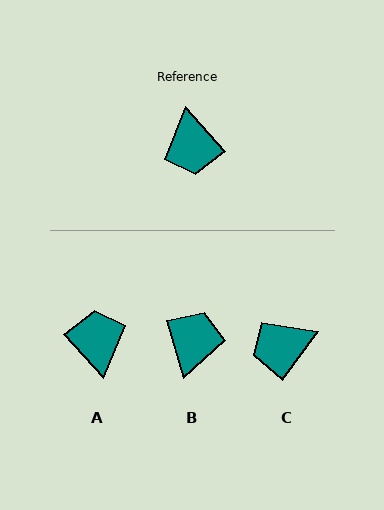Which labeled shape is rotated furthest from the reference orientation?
A, about 180 degrees away.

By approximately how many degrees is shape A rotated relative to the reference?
Approximately 180 degrees clockwise.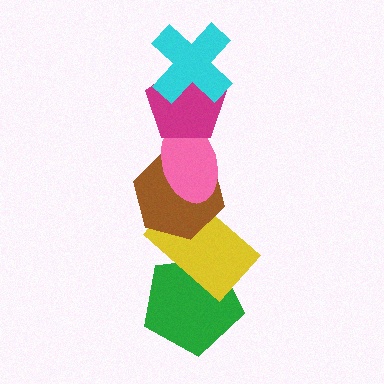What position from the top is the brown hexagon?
The brown hexagon is 4th from the top.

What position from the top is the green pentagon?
The green pentagon is 6th from the top.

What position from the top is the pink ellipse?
The pink ellipse is 3rd from the top.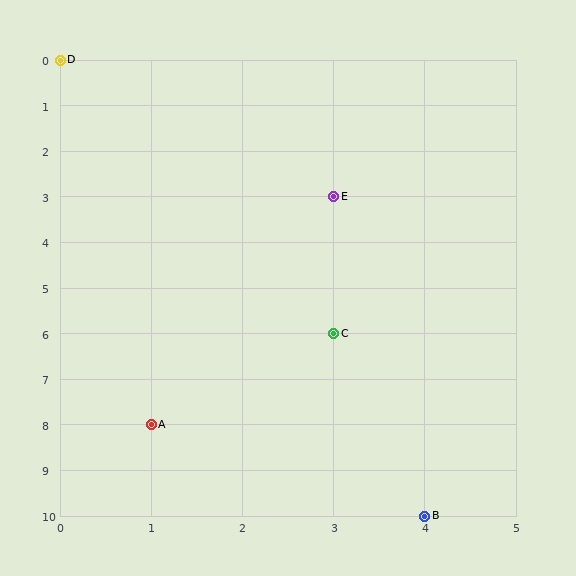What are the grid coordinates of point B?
Point B is at grid coordinates (4, 10).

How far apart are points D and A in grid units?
Points D and A are 1 column and 8 rows apart (about 8.1 grid units diagonally).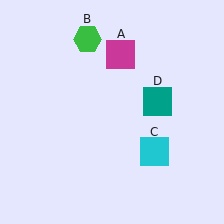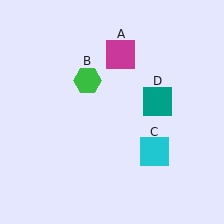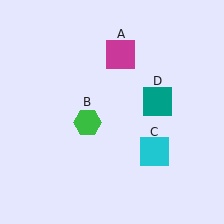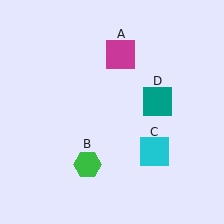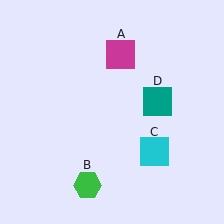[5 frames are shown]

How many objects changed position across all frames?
1 object changed position: green hexagon (object B).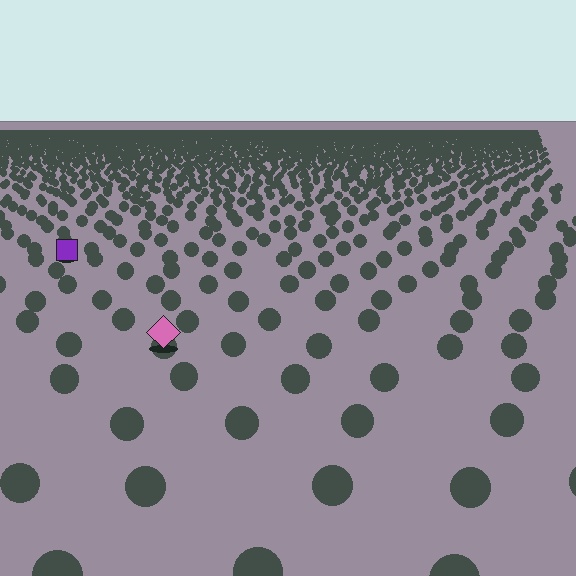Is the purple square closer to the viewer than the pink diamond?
No. The pink diamond is closer — you can tell from the texture gradient: the ground texture is coarser near it.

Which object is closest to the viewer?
The pink diamond is closest. The texture marks near it are larger and more spread out.